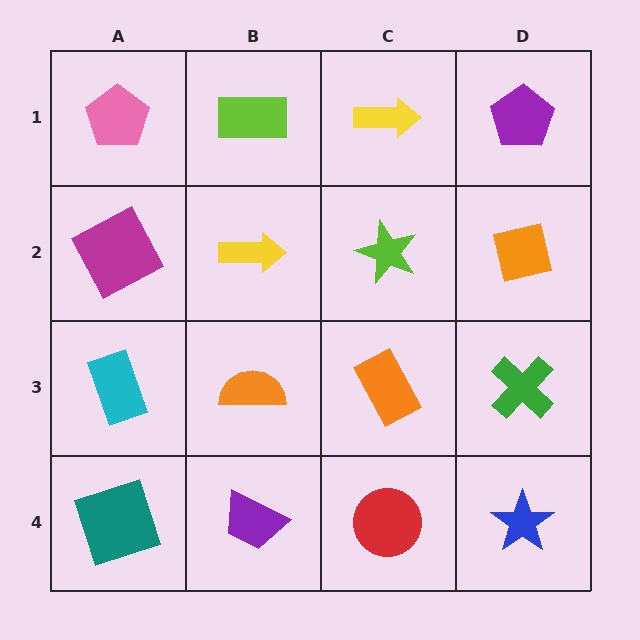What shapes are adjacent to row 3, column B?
A yellow arrow (row 2, column B), a purple trapezoid (row 4, column B), a cyan rectangle (row 3, column A), an orange rectangle (row 3, column C).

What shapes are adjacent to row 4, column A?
A cyan rectangle (row 3, column A), a purple trapezoid (row 4, column B).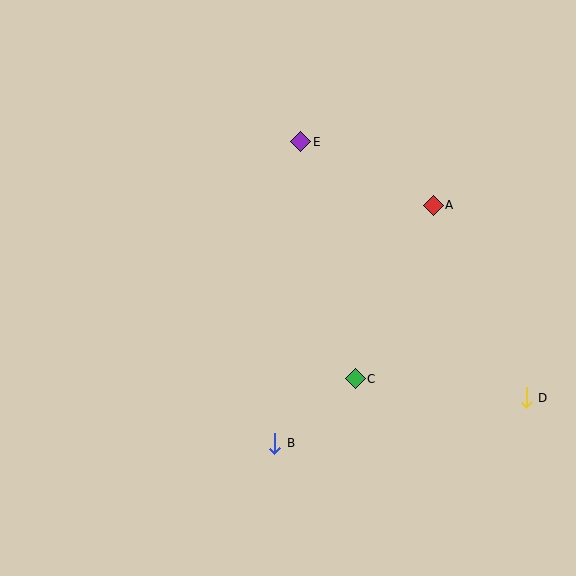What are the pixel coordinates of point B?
Point B is at (275, 443).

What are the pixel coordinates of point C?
Point C is at (355, 379).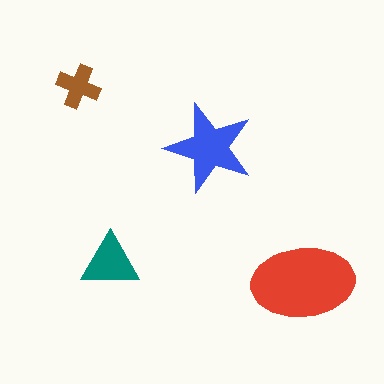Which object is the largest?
The red ellipse.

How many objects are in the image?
There are 4 objects in the image.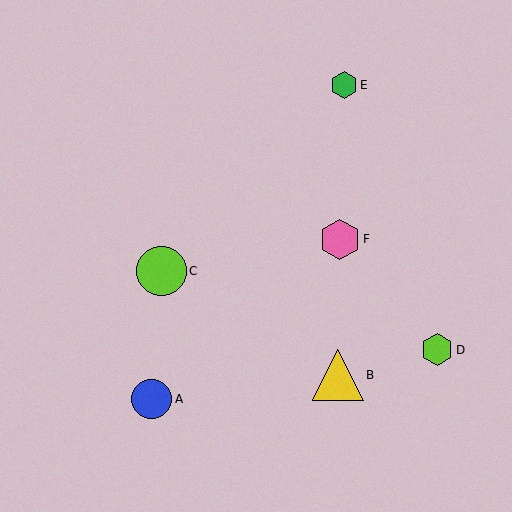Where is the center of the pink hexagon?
The center of the pink hexagon is at (340, 239).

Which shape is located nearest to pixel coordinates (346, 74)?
The green hexagon (labeled E) at (344, 85) is nearest to that location.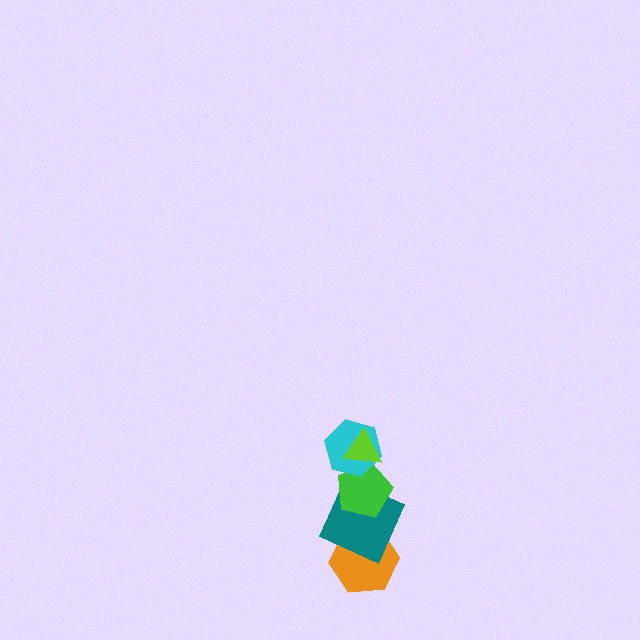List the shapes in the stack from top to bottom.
From top to bottom: the lime triangle, the cyan hexagon, the green pentagon, the teal square, the orange hexagon.